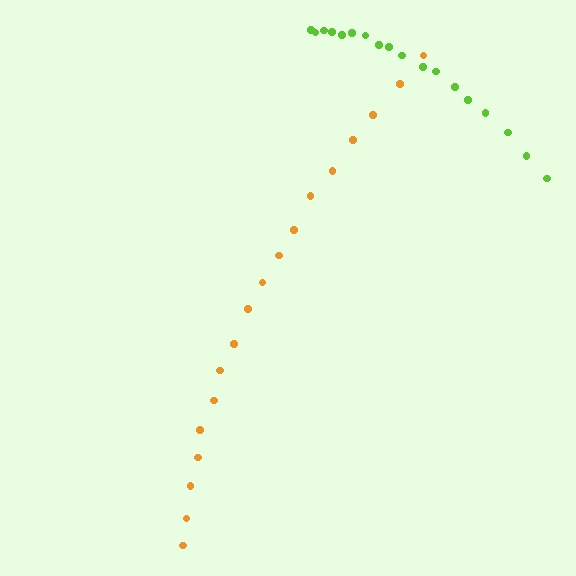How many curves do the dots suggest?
There are 2 distinct paths.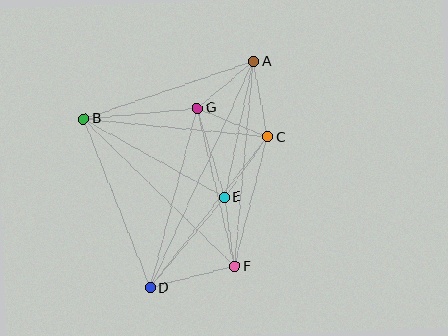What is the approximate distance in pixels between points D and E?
The distance between D and E is approximately 117 pixels.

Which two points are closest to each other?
Points E and F are closest to each other.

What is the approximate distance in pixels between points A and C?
The distance between A and C is approximately 77 pixels.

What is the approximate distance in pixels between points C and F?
The distance between C and F is approximately 134 pixels.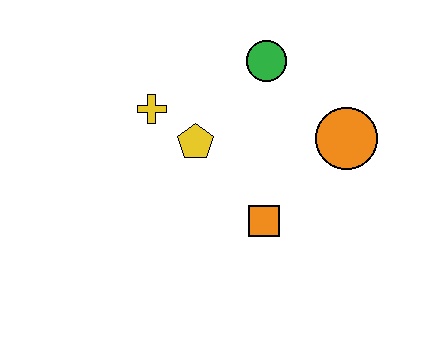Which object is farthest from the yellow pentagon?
The orange circle is farthest from the yellow pentagon.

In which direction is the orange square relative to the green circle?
The orange square is below the green circle.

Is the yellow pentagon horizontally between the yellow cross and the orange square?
Yes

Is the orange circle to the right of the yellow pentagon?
Yes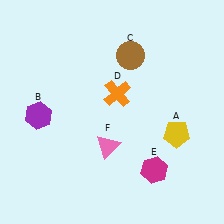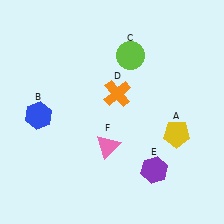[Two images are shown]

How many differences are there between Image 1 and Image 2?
There are 3 differences between the two images.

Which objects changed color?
B changed from purple to blue. C changed from brown to lime. E changed from magenta to purple.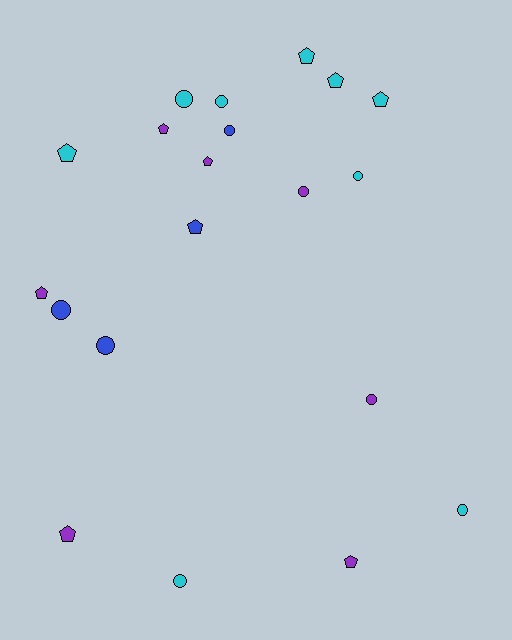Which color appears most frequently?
Cyan, with 9 objects.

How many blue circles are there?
There are 3 blue circles.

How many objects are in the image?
There are 20 objects.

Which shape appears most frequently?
Pentagon, with 10 objects.